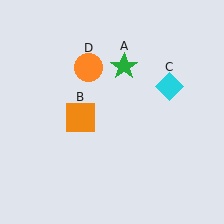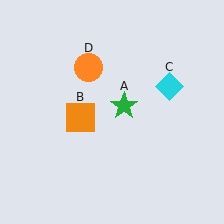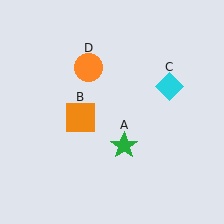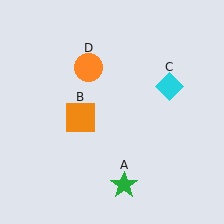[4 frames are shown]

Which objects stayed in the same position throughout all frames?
Orange square (object B) and cyan diamond (object C) and orange circle (object D) remained stationary.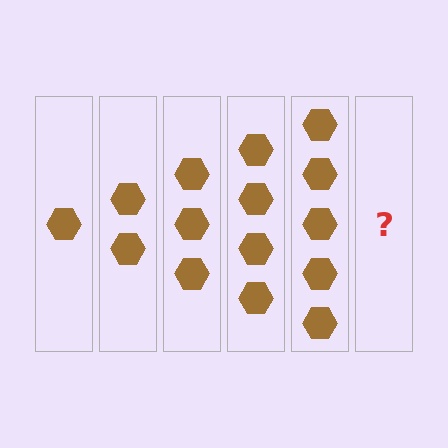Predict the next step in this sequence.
The next step is 6 hexagons.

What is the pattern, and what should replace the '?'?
The pattern is that each step adds one more hexagon. The '?' should be 6 hexagons.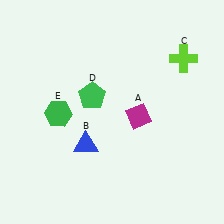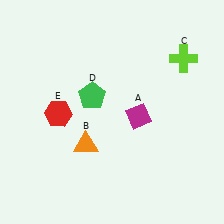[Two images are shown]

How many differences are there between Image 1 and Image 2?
There are 2 differences between the two images.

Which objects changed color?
B changed from blue to orange. E changed from green to red.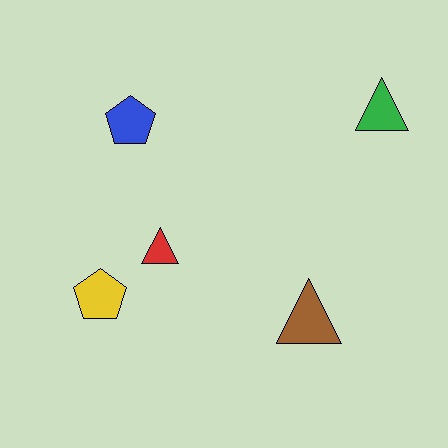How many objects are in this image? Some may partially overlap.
There are 5 objects.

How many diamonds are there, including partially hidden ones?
There are no diamonds.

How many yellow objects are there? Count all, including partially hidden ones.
There is 1 yellow object.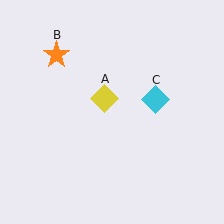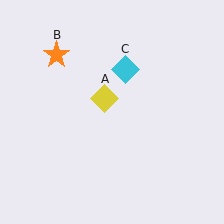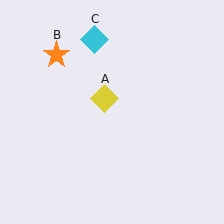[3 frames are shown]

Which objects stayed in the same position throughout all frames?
Yellow diamond (object A) and orange star (object B) remained stationary.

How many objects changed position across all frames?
1 object changed position: cyan diamond (object C).